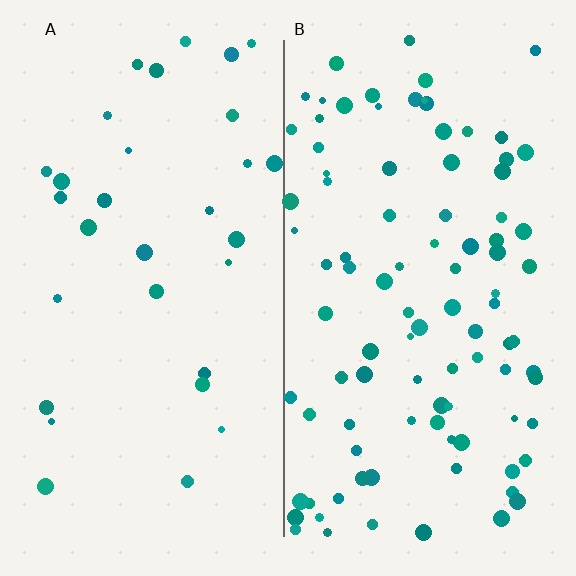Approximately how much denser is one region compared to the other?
Approximately 3.1× — region B over region A.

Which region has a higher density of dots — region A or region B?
B (the right).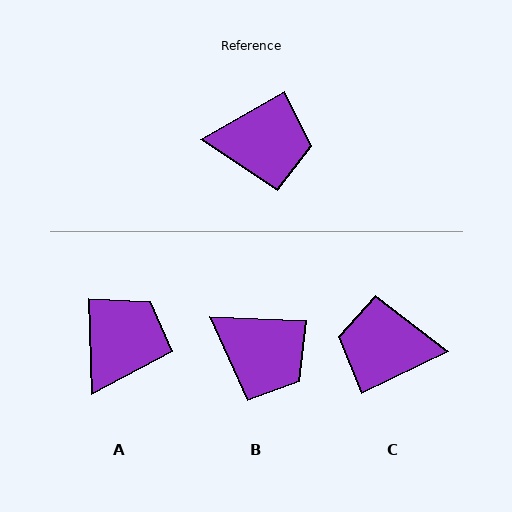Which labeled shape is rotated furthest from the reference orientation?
C, about 176 degrees away.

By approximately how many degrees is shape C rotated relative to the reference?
Approximately 176 degrees counter-clockwise.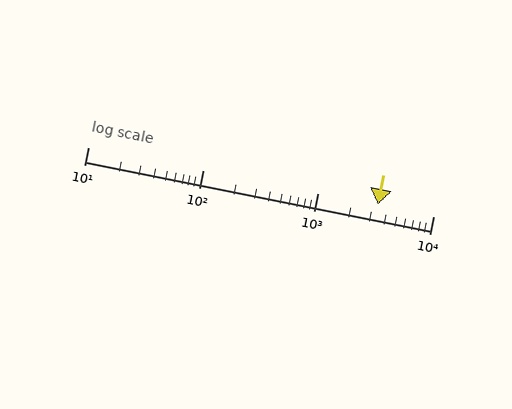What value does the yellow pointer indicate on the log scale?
The pointer indicates approximately 3300.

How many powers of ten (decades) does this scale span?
The scale spans 3 decades, from 10 to 10000.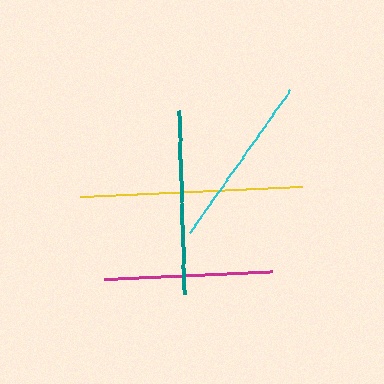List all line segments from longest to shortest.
From longest to shortest: yellow, teal, cyan, magenta.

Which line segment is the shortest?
The magenta line is the shortest at approximately 169 pixels.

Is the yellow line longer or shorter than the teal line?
The yellow line is longer than the teal line.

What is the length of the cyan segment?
The cyan segment is approximately 175 pixels long.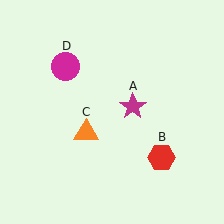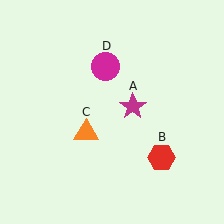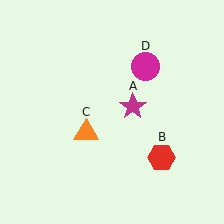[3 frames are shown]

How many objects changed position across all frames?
1 object changed position: magenta circle (object D).